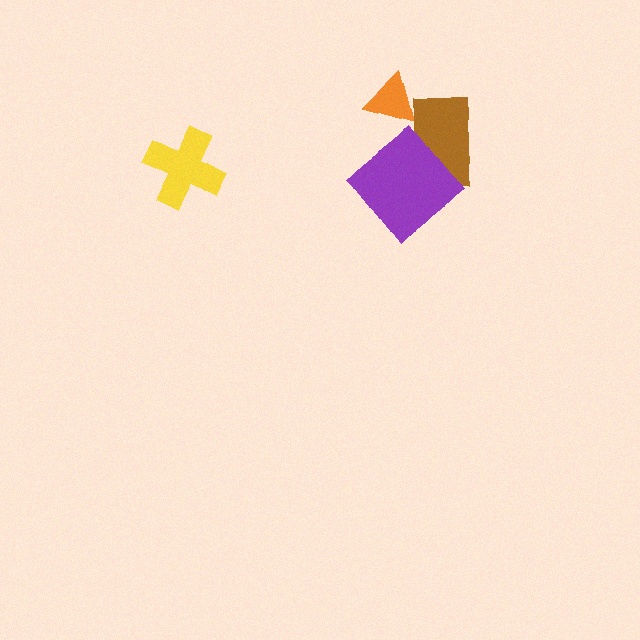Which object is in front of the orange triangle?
The brown rectangle is in front of the orange triangle.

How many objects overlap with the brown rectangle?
2 objects overlap with the brown rectangle.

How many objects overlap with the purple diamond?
1 object overlaps with the purple diamond.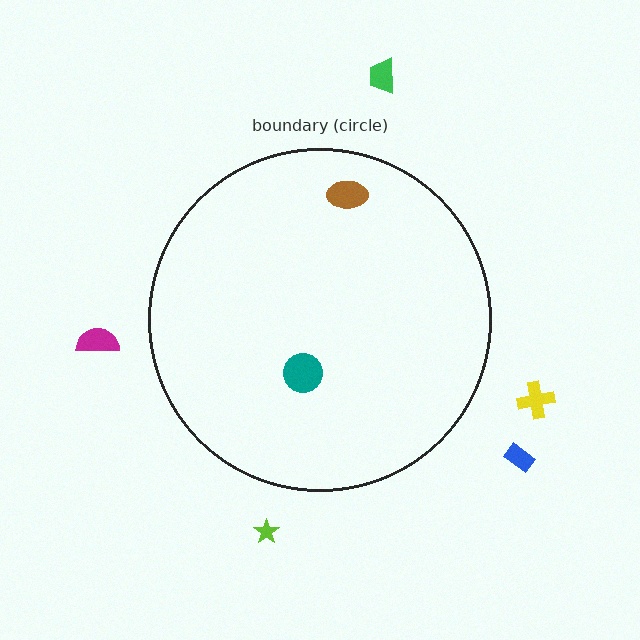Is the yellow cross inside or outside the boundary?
Outside.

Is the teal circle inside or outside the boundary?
Inside.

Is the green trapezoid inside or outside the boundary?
Outside.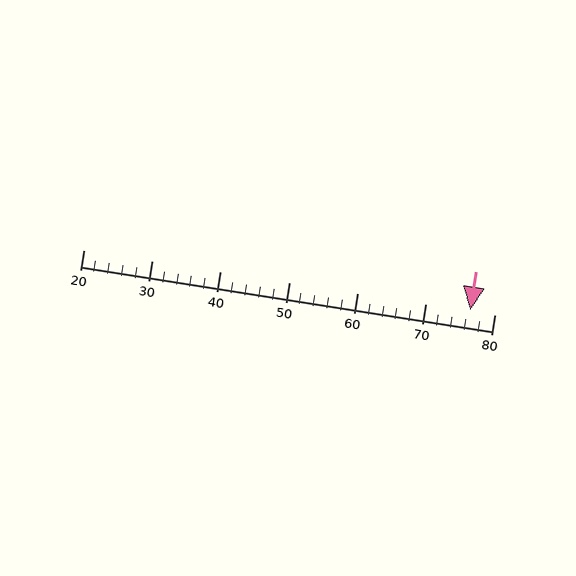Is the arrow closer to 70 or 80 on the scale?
The arrow is closer to 80.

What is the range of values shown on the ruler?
The ruler shows values from 20 to 80.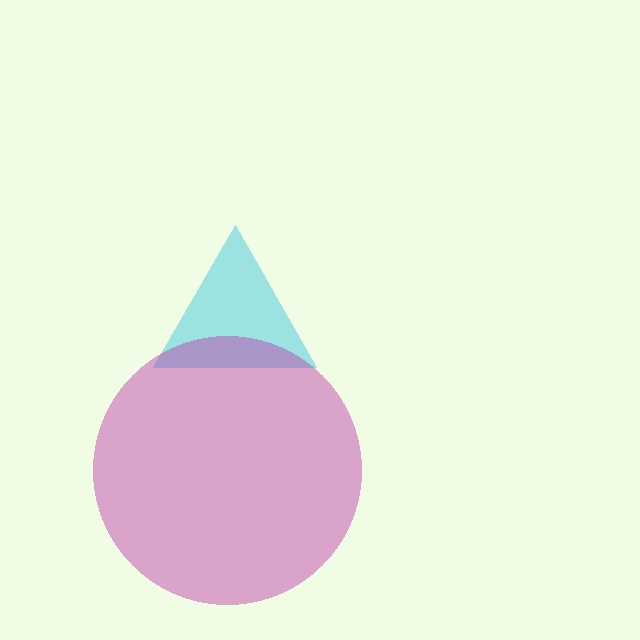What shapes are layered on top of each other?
The layered shapes are: a cyan triangle, a magenta circle.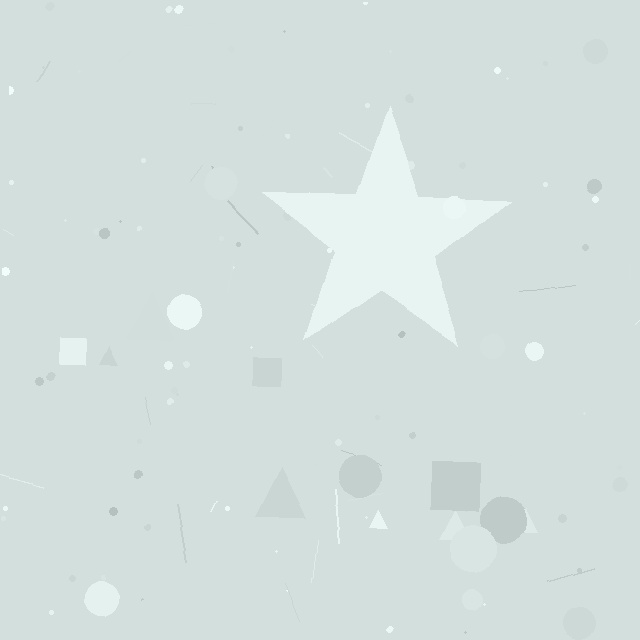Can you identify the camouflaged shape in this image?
The camouflaged shape is a star.